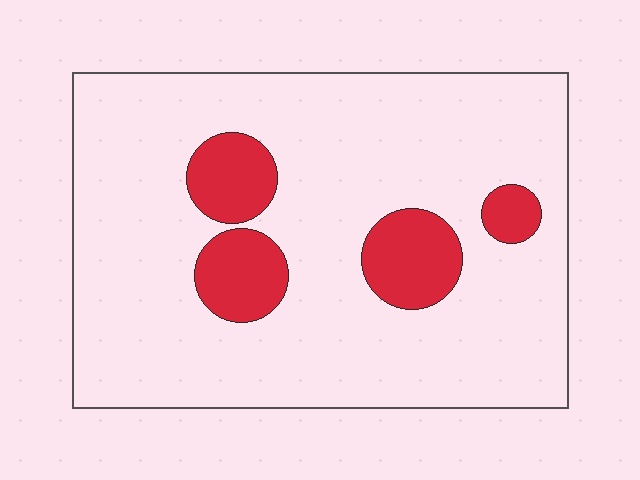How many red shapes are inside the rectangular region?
4.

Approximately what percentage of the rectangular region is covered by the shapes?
Approximately 15%.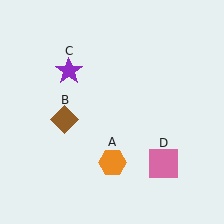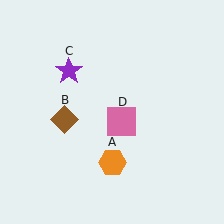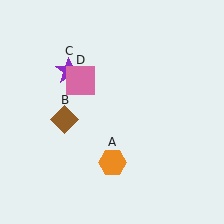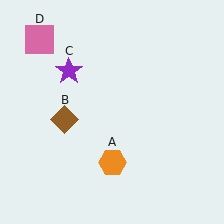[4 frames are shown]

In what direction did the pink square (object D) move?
The pink square (object D) moved up and to the left.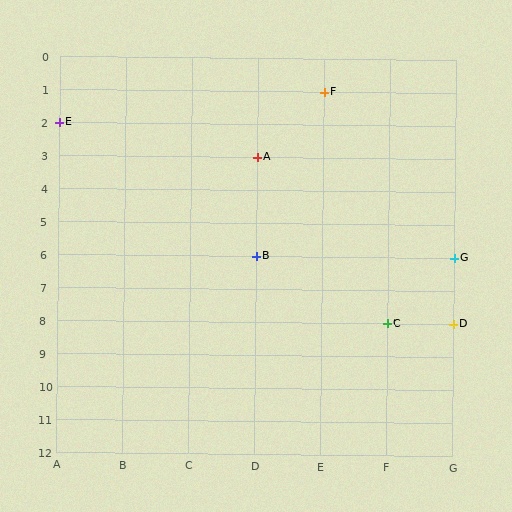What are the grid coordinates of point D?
Point D is at grid coordinates (G, 8).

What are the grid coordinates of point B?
Point B is at grid coordinates (D, 6).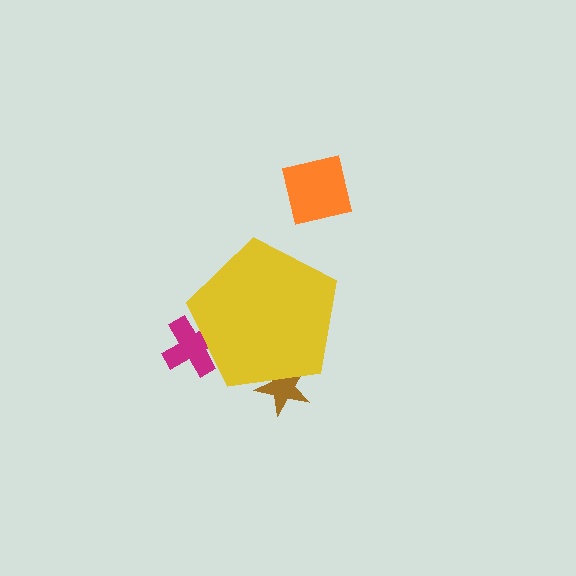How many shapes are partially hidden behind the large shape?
2 shapes are partially hidden.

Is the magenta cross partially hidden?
Yes, the magenta cross is partially hidden behind the yellow pentagon.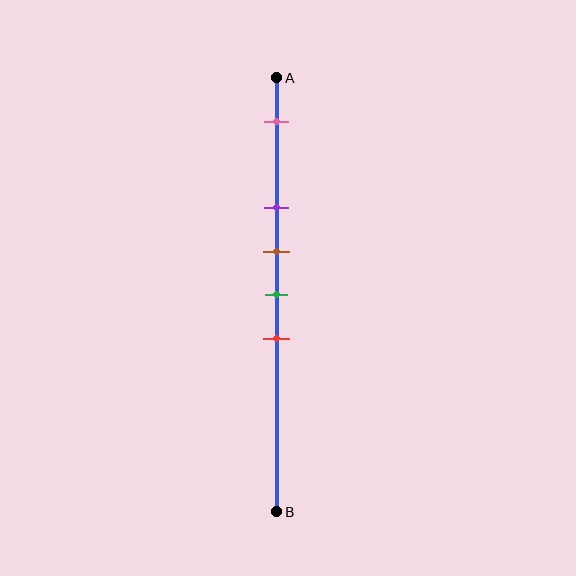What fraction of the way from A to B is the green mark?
The green mark is approximately 50% (0.5) of the way from A to B.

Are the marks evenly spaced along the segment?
No, the marks are not evenly spaced.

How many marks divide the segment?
There are 5 marks dividing the segment.